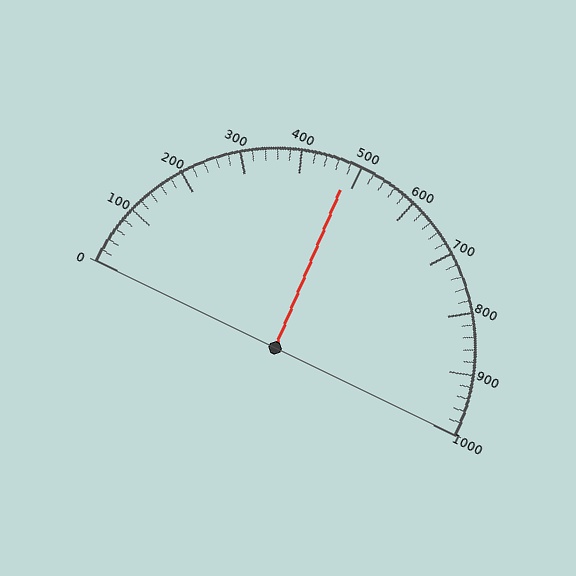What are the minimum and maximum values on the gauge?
The gauge ranges from 0 to 1000.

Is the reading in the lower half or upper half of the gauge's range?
The reading is in the lower half of the range (0 to 1000).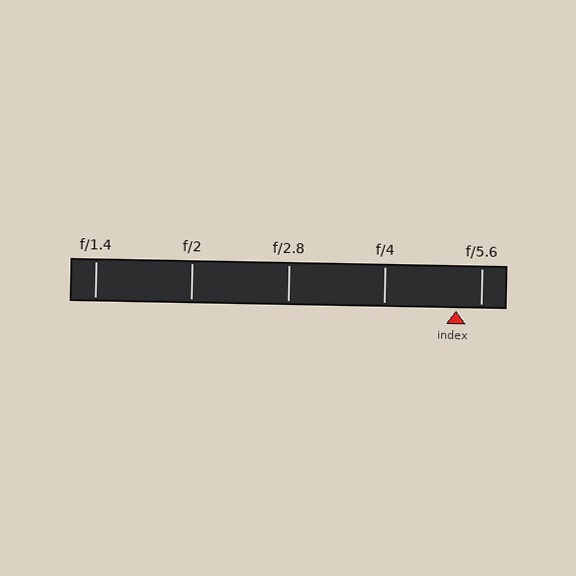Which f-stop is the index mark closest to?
The index mark is closest to f/5.6.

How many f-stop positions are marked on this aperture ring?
There are 5 f-stop positions marked.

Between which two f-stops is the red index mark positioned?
The index mark is between f/4 and f/5.6.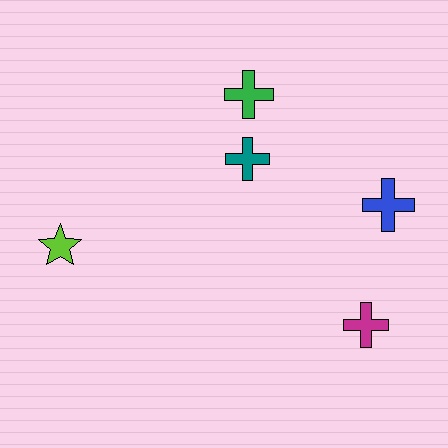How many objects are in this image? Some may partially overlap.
There are 5 objects.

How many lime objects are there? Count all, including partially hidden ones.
There is 1 lime object.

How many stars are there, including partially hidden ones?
There is 1 star.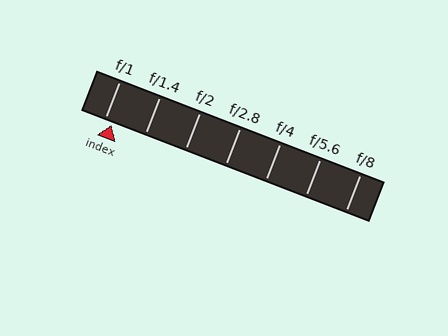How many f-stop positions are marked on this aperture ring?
There are 7 f-stop positions marked.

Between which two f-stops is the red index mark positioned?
The index mark is between f/1 and f/1.4.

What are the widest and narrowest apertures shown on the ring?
The widest aperture shown is f/1 and the narrowest is f/8.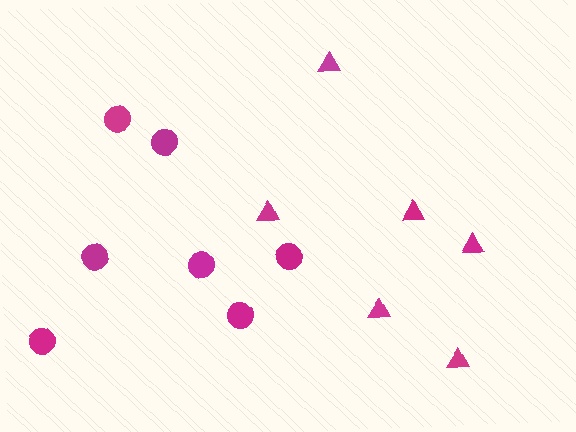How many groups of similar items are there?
There are 2 groups: one group of triangles (6) and one group of circles (7).